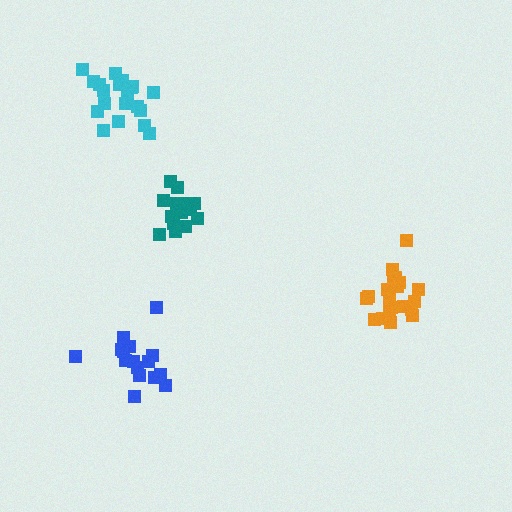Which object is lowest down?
The blue cluster is bottommost.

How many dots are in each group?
Group 1: 16 dots, Group 2: 21 dots, Group 3: 16 dots, Group 4: 20 dots (73 total).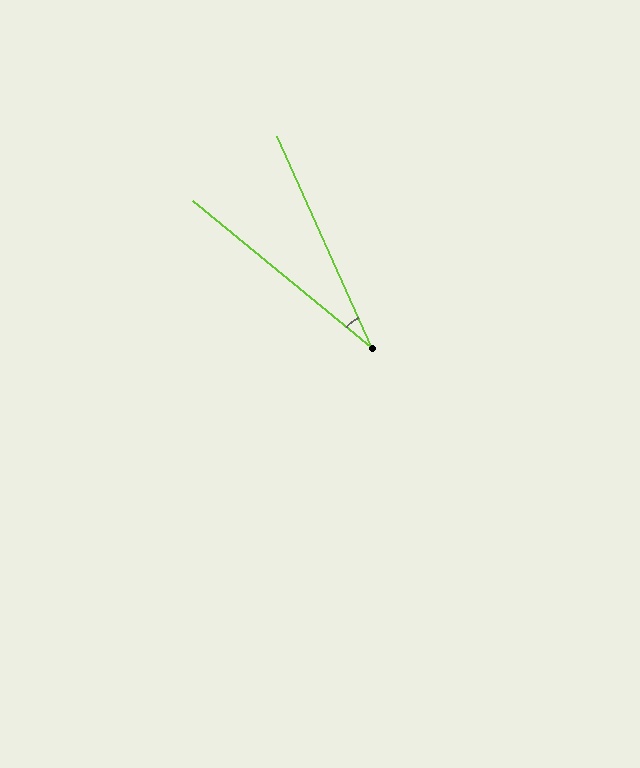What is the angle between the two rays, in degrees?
Approximately 26 degrees.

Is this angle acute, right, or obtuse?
It is acute.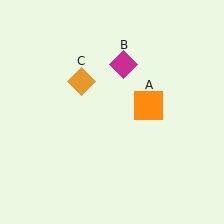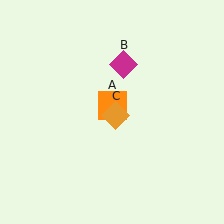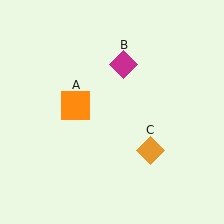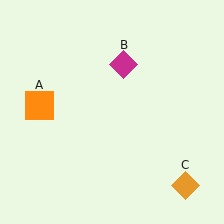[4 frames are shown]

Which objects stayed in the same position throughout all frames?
Magenta diamond (object B) remained stationary.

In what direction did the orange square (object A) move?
The orange square (object A) moved left.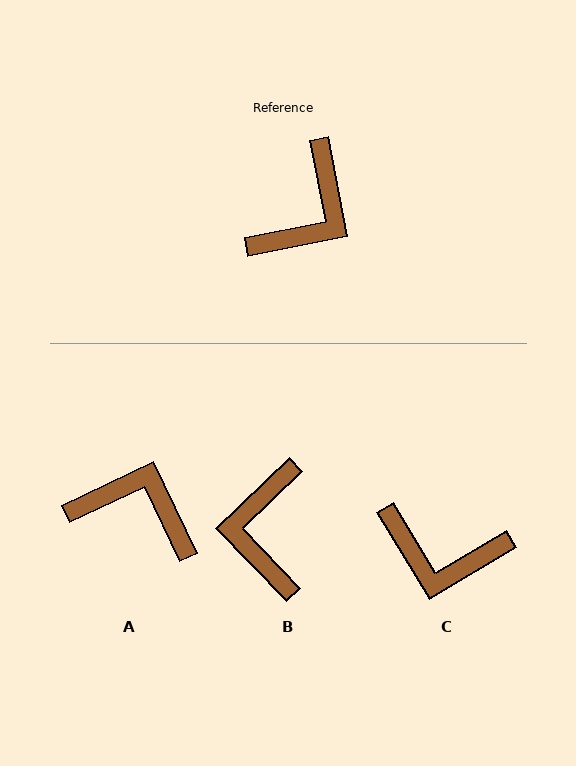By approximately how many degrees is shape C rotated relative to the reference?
Approximately 70 degrees clockwise.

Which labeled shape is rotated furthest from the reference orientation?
B, about 147 degrees away.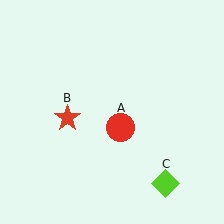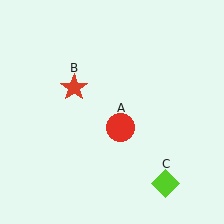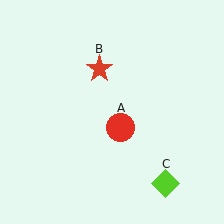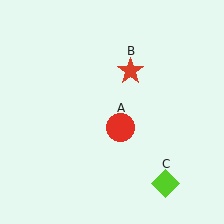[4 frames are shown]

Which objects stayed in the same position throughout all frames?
Red circle (object A) and lime diamond (object C) remained stationary.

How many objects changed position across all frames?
1 object changed position: red star (object B).